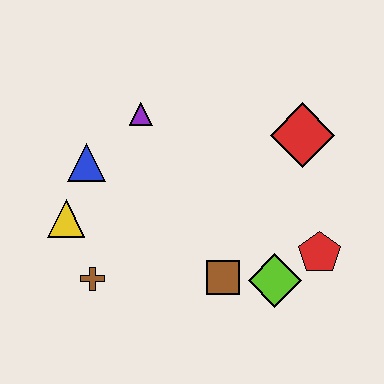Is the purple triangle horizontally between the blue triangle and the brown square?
Yes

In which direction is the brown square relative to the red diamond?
The brown square is below the red diamond.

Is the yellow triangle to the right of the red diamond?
No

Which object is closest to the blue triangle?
The yellow triangle is closest to the blue triangle.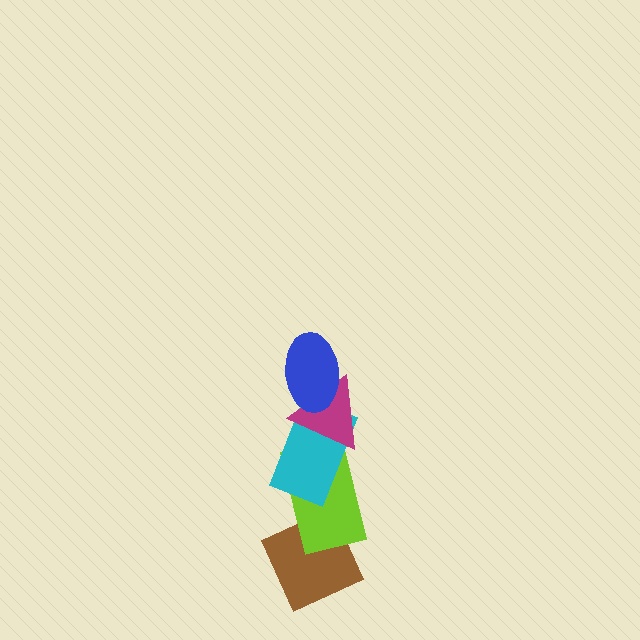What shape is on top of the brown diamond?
The lime rectangle is on top of the brown diamond.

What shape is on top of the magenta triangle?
The blue ellipse is on top of the magenta triangle.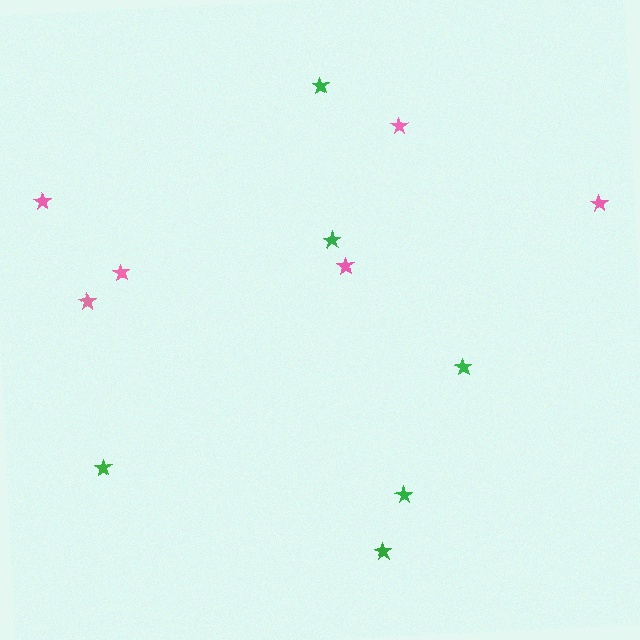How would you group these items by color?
There are 2 groups: one group of pink stars (6) and one group of green stars (6).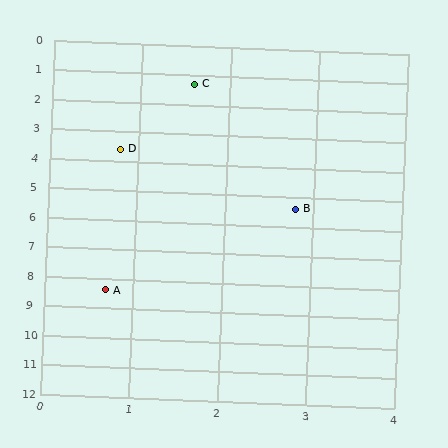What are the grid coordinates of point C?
Point C is at approximately (1.6, 1.3).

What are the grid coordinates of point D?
Point D is at approximately (0.8, 3.6).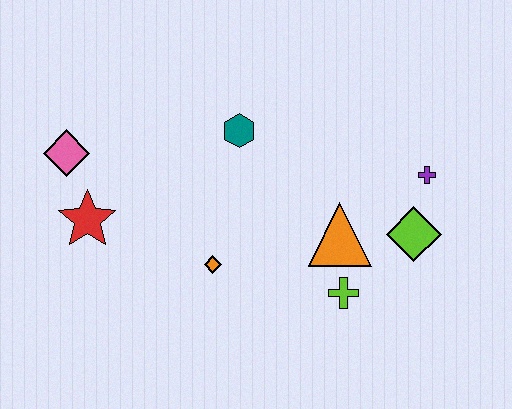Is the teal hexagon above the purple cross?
Yes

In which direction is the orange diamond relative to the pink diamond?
The orange diamond is to the right of the pink diamond.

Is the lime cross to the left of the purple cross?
Yes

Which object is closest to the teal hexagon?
The orange diamond is closest to the teal hexagon.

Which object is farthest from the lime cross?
The pink diamond is farthest from the lime cross.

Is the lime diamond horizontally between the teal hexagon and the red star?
No